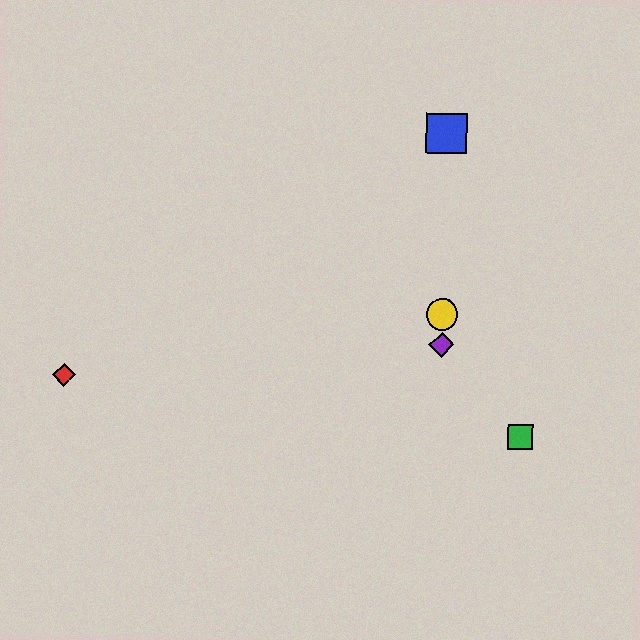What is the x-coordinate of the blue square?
The blue square is at x≈447.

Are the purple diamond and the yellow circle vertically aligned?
Yes, both are at x≈442.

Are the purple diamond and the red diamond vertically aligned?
No, the purple diamond is at x≈442 and the red diamond is at x≈64.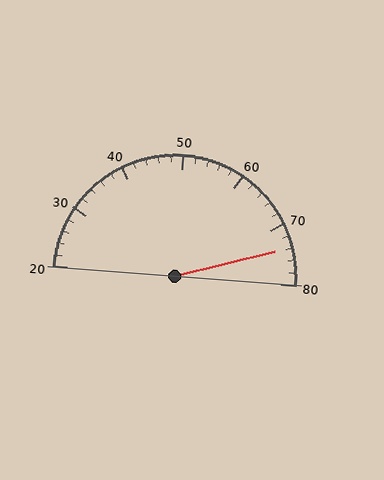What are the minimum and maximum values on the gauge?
The gauge ranges from 20 to 80.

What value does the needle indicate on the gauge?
The needle indicates approximately 74.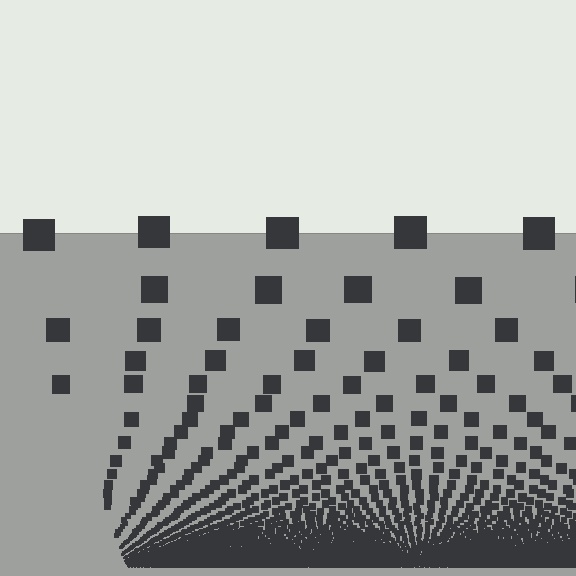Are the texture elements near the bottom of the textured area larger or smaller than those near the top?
Smaller. The gradient is inverted — elements near the bottom are smaller and denser.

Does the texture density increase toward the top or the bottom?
Density increases toward the bottom.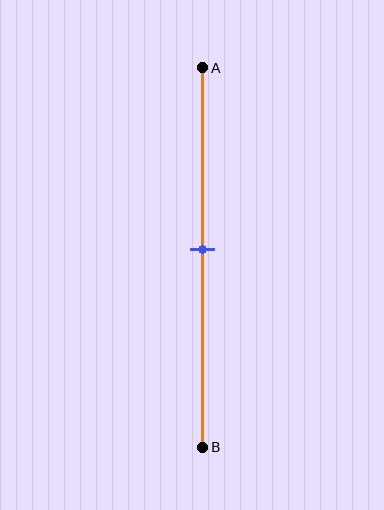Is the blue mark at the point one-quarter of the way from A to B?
No, the mark is at about 50% from A, not at the 25% one-quarter point.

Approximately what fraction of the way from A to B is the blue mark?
The blue mark is approximately 50% of the way from A to B.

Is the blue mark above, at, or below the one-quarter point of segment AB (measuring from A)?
The blue mark is below the one-quarter point of segment AB.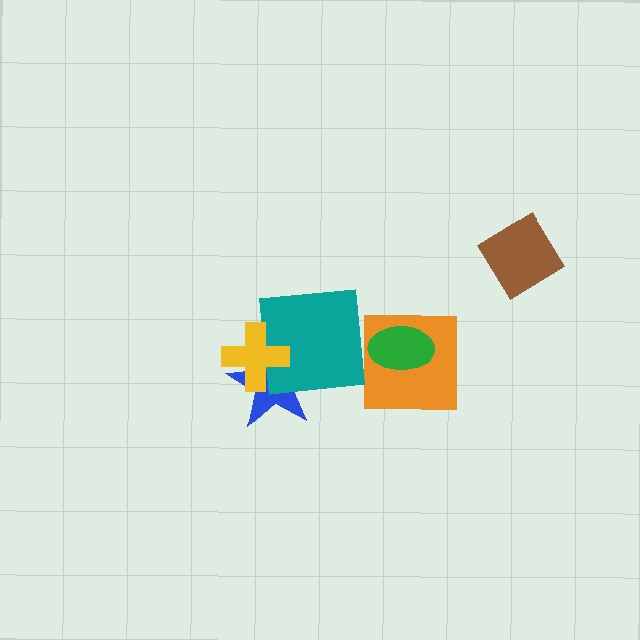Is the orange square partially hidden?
Yes, it is partially covered by another shape.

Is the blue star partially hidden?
Yes, it is partially covered by another shape.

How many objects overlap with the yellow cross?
2 objects overlap with the yellow cross.